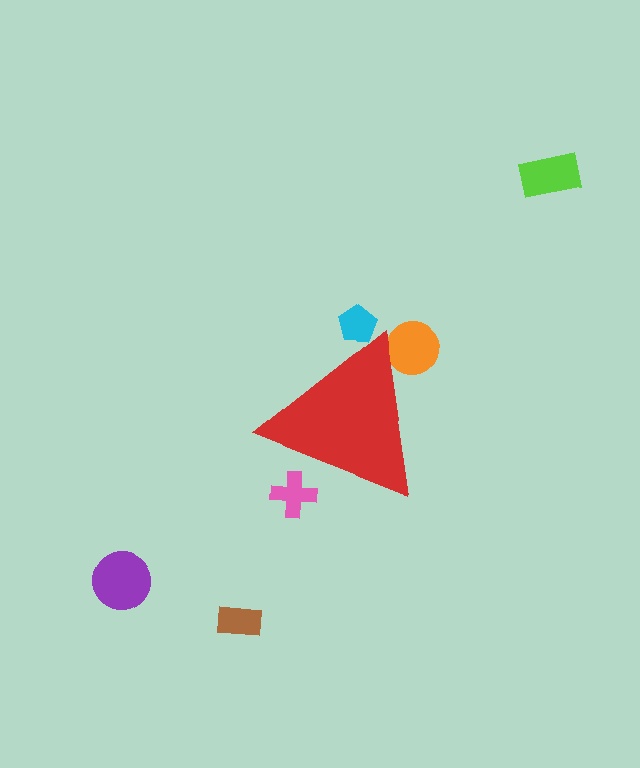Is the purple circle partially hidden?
No, the purple circle is fully visible.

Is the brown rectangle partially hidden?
No, the brown rectangle is fully visible.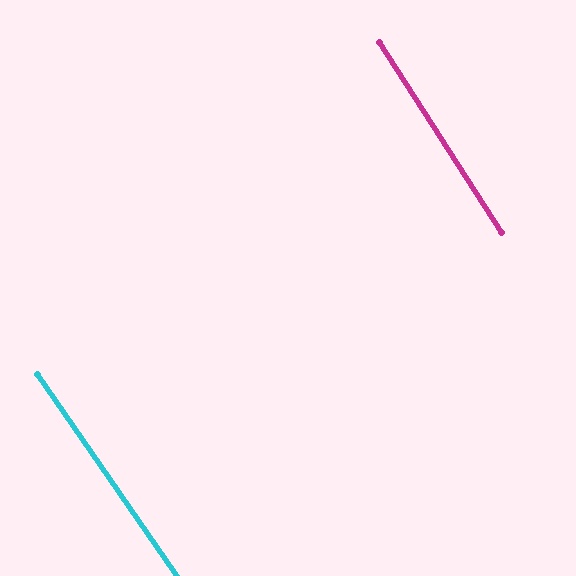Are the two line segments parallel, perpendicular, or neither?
Parallel — their directions differ by only 1.9°.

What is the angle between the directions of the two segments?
Approximately 2 degrees.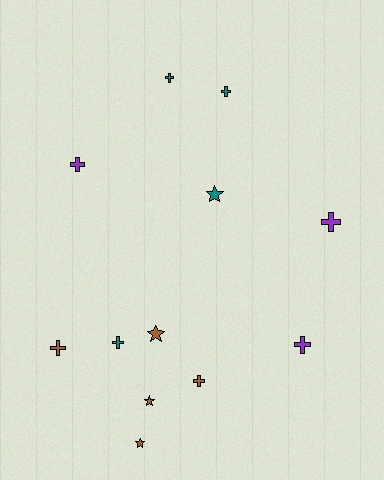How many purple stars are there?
There are no purple stars.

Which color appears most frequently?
Brown, with 5 objects.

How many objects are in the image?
There are 12 objects.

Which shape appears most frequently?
Cross, with 8 objects.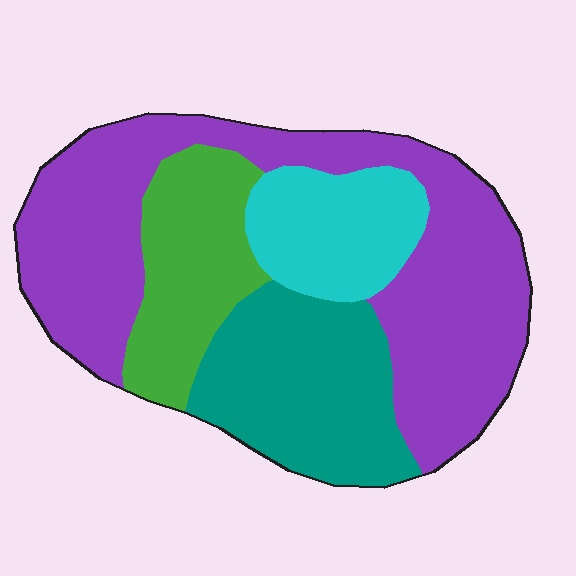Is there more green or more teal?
Teal.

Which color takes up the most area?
Purple, at roughly 45%.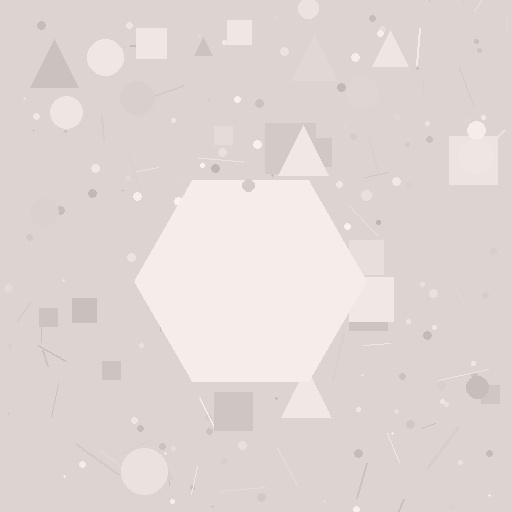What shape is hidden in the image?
A hexagon is hidden in the image.